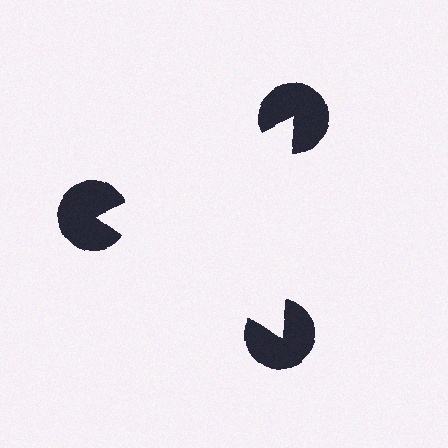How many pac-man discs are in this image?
There are 3 — one at each vertex of the illusory triangle.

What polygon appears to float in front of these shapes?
An illusory triangle — its edges are inferred from the aligned wedge cuts in the pac-man discs, not physically drawn.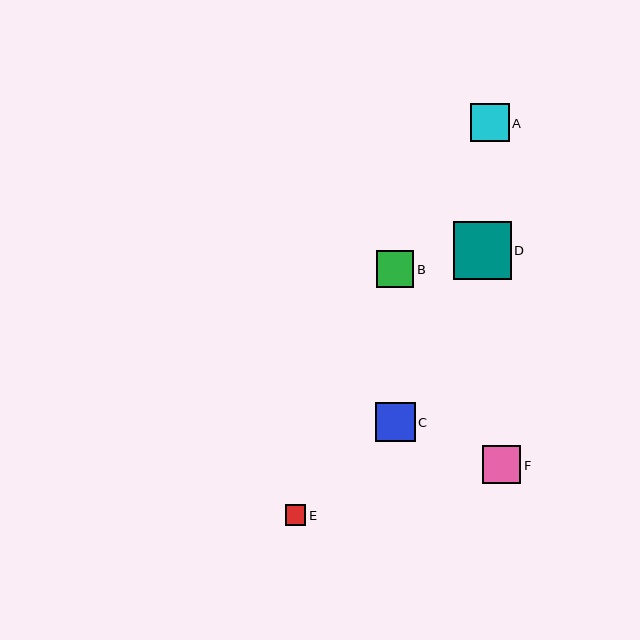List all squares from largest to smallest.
From largest to smallest: D, C, F, A, B, E.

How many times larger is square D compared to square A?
Square D is approximately 1.5 times the size of square A.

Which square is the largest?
Square D is the largest with a size of approximately 58 pixels.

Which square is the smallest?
Square E is the smallest with a size of approximately 21 pixels.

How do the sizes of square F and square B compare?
Square F and square B are approximately the same size.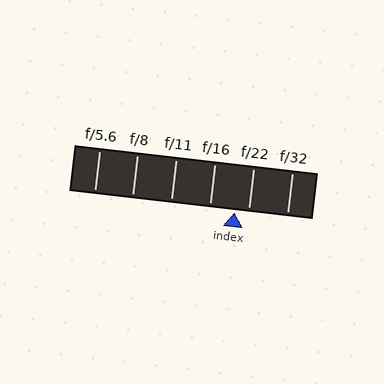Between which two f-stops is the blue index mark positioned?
The index mark is between f/16 and f/22.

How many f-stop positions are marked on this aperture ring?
There are 6 f-stop positions marked.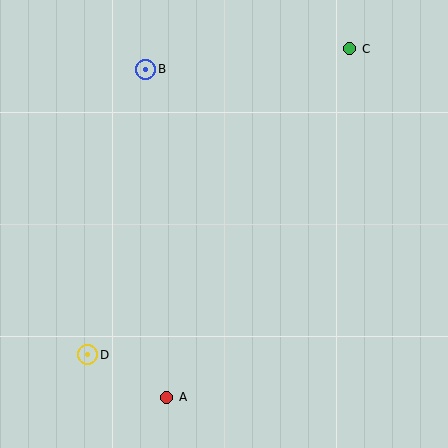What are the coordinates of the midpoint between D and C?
The midpoint between D and C is at (219, 202).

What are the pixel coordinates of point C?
Point C is at (350, 49).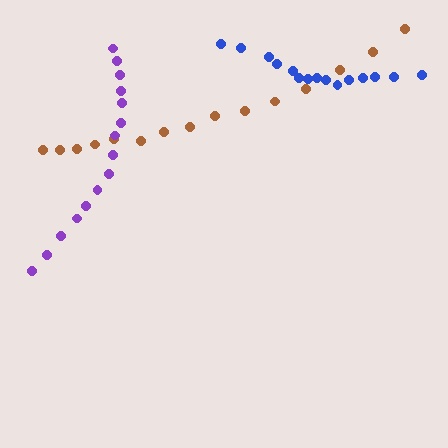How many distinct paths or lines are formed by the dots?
There are 3 distinct paths.